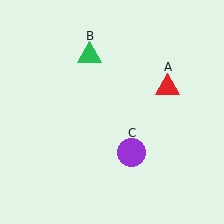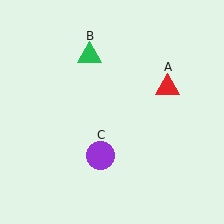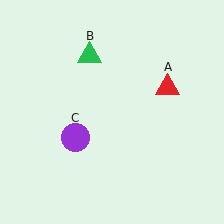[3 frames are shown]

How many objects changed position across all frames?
1 object changed position: purple circle (object C).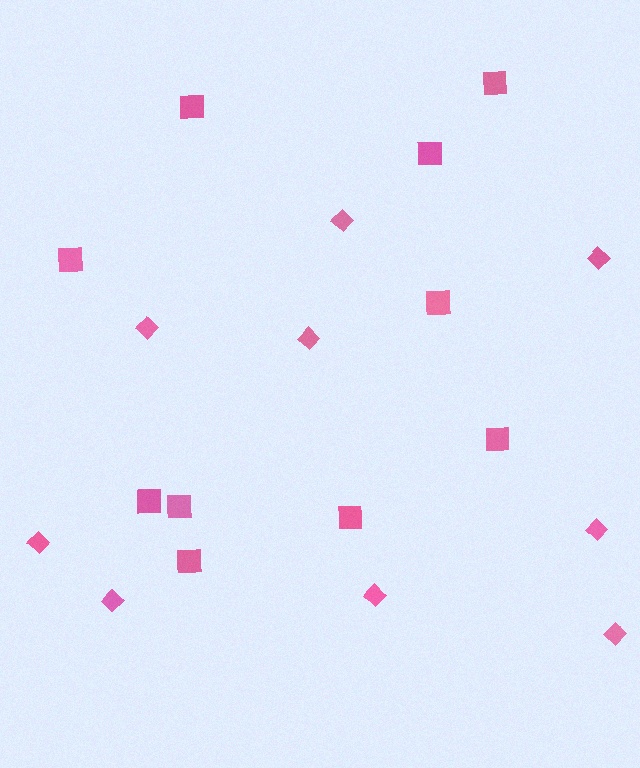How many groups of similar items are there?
There are 2 groups: one group of squares (10) and one group of diamonds (9).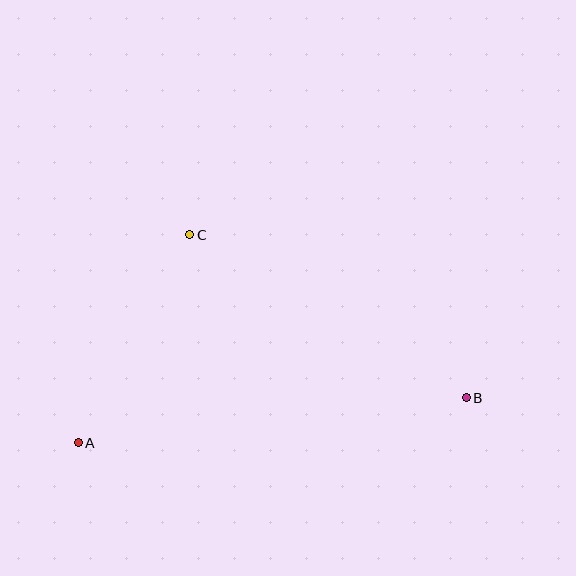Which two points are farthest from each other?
Points A and B are farthest from each other.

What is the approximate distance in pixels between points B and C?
The distance between B and C is approximately 321 pixels.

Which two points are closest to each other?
Points A and C are closest to each other.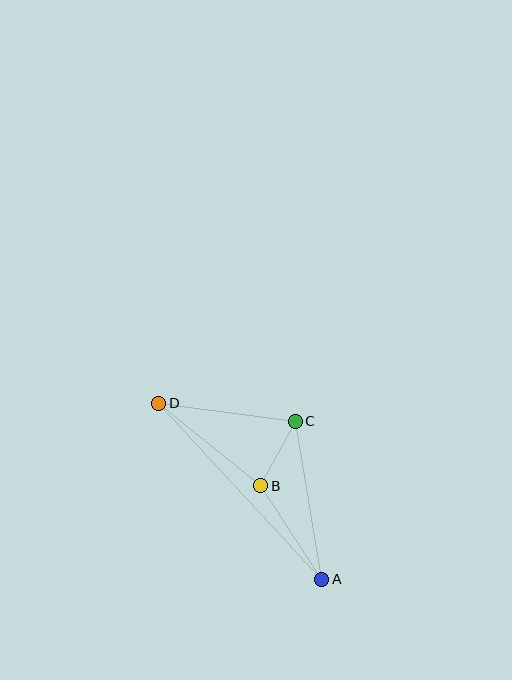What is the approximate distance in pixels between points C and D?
The distance between C and D is approximately 137 pixels.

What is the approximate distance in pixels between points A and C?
The distance between A and C is approximately 160 pixels.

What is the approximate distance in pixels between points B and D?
The distance between B and D is approximately 131 pixels.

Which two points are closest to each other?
Points B and C are closest to each other.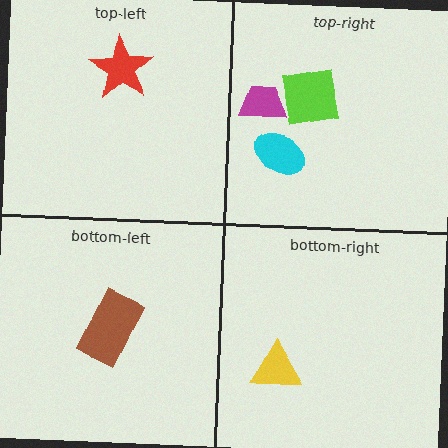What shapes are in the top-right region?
The cyan ellipse, the lime square, the magenta trapezoid.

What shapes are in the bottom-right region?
The yellow triangle.